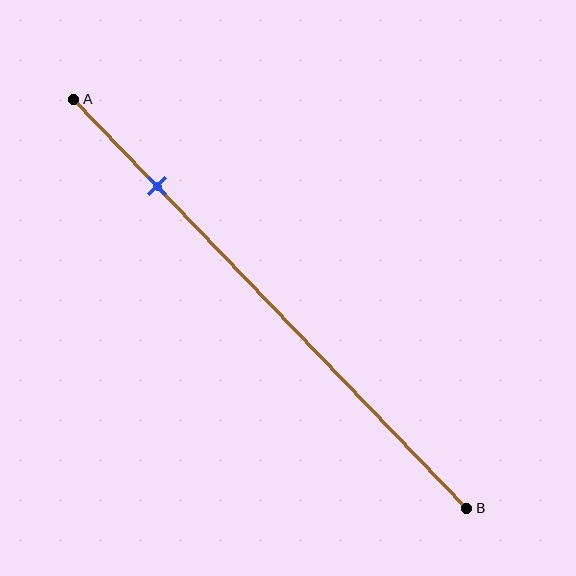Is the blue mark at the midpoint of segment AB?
No, the mark is at about 20% from A, not at the 50% midpoint.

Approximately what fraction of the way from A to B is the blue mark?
The blue mark is approximately 20% of the way from A to B.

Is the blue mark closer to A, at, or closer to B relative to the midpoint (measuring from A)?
The blue mark is closer to point A than the midpoint of segment AB.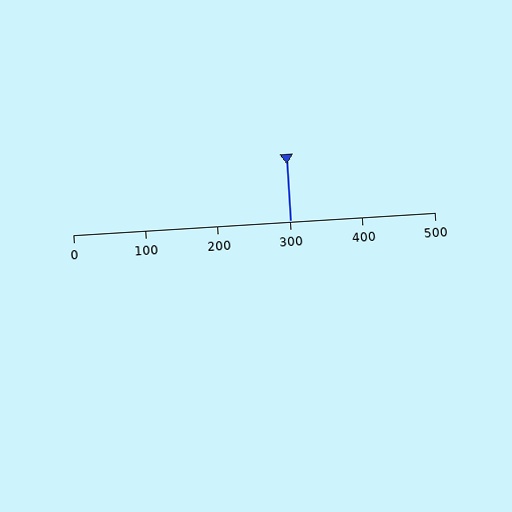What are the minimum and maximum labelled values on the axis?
The axis runs from 0 to 500.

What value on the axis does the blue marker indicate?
The marker indicates approximately 300.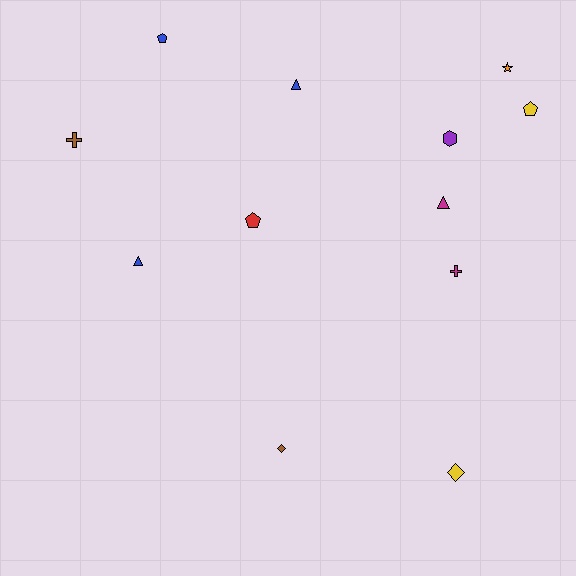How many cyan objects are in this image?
There are no cyan objects.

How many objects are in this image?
There are 12 objects.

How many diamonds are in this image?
There are 2 diamonds.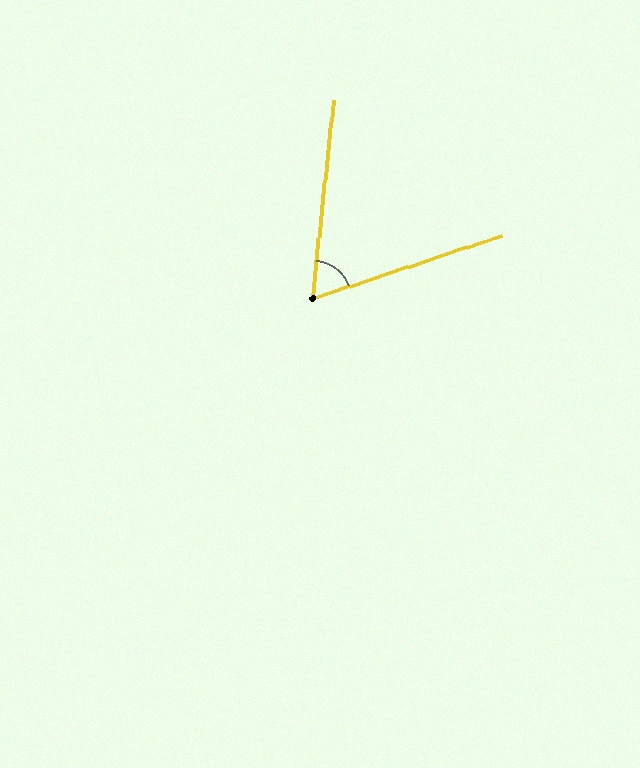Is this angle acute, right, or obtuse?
It is acute.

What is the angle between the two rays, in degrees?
Approximately 65 degrees.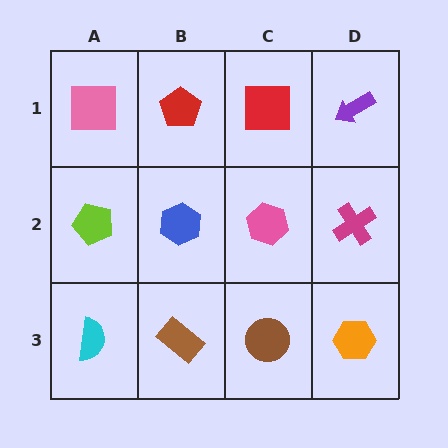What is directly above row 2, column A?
A pink square.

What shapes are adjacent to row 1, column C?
A pink hexagon (row 2, column C), a red pentagon (row 1, column B), a purple arrow (row 1, column D).